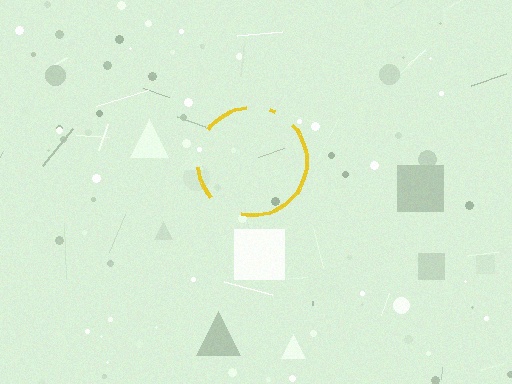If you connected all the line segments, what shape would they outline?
They would outline a circle.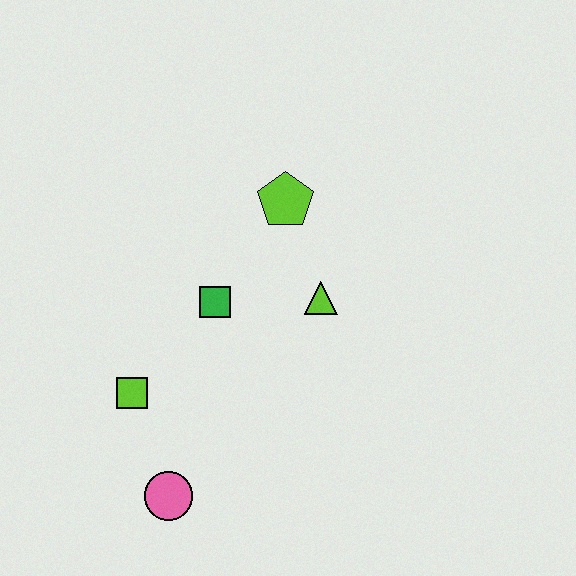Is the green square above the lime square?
Yes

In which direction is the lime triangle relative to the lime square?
The lime triangle is to the right of the lime square.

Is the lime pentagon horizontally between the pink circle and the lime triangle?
Yes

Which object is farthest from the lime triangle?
The pink circle is farthest from the lime triangle.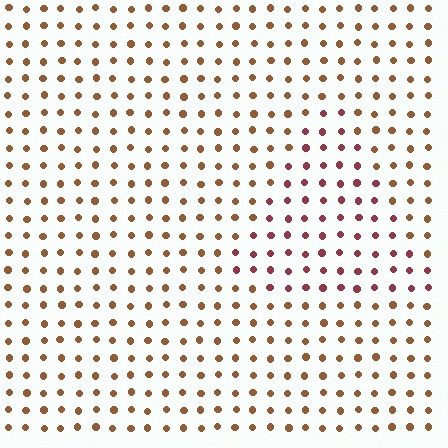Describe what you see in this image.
The image is filled with small brown elements in a uniform arrangement. A triangle-shaped region is visible where the elements are tinted to a slightly different hue, forming a subtle color boundary.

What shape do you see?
I see a triangle.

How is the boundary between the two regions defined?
The boundary is defined purely by a slight shift in hue (about 37 degrees). Spacing, size, and orientation are identical on both sides.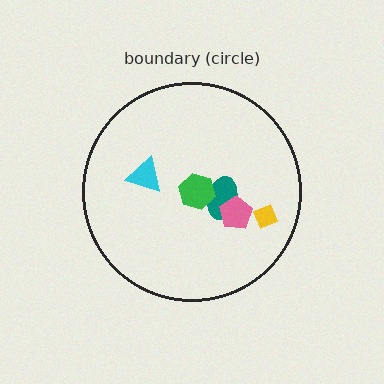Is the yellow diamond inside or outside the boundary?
Inside.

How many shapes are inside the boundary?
5 inside, 0 outside.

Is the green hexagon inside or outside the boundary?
Inside.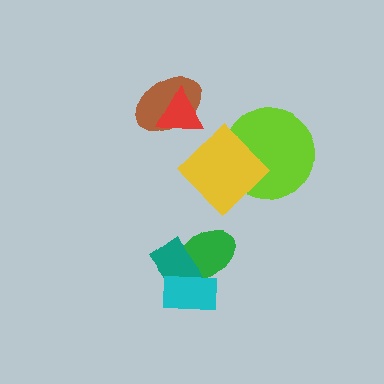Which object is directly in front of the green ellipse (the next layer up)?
The teal rectangle is directly in front of the green ellipse.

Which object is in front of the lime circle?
The yellow diamond is in front of the lime circle.